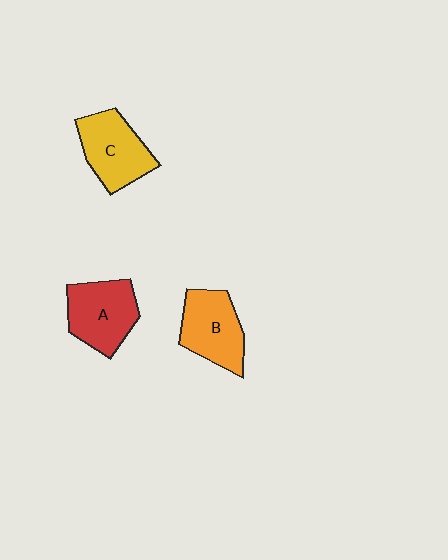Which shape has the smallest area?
Shape B (orange).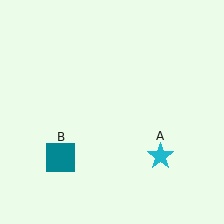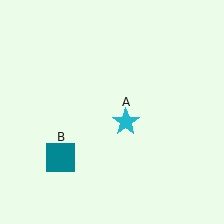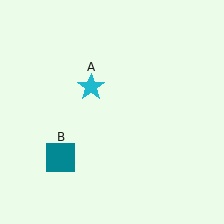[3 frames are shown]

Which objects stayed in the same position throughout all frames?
Teal square (object B) remained stationary.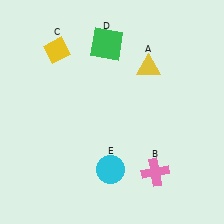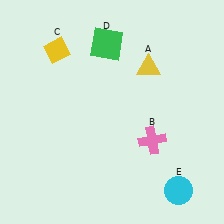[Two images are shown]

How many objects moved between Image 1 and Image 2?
2 objects moved between the two images.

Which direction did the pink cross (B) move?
The pink cross (B) moved up.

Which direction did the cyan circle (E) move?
The cyan circle (E) moved right.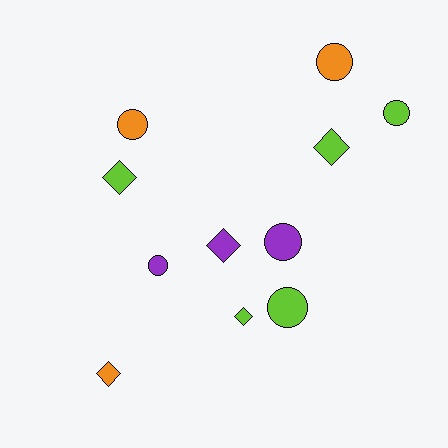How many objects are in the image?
There are 11 objects.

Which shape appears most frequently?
Circle, with 6 objects.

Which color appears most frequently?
Lime, with 5 objects.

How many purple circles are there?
There are 2 purple circles.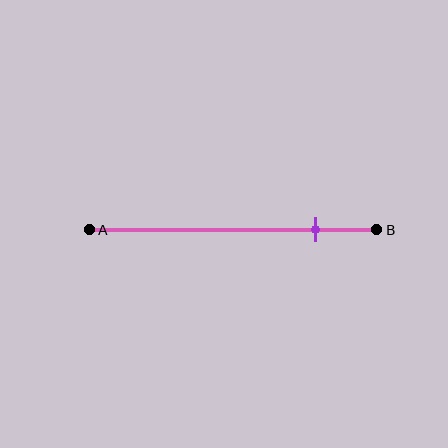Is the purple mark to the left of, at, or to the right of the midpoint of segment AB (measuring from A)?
The purple mark is to the right of the midpoint of segment AB.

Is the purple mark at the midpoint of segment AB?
No, the mark is at about 80% from A, not at the 50% midpoint.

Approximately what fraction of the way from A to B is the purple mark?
The purple mark is approximately 80% of the way from A to B.